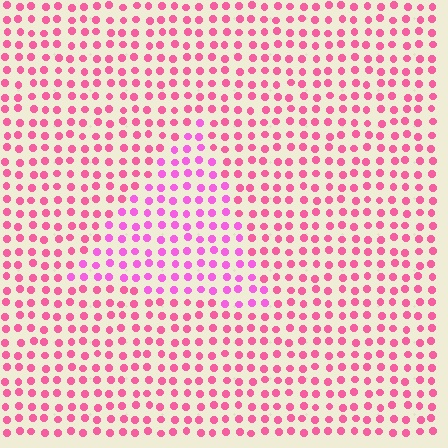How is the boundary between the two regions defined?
The boundary is defined purely by a slight shift in hue (about 26 degrees). Spacing, size, and orientation are identical on both sides.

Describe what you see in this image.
The image is filled with small pink elements in a uniform arrangement. A triangle-shaped region is visible where the elements are tinted to a slightly different hue, forming a subtle color boundary.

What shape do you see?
I see a triangle.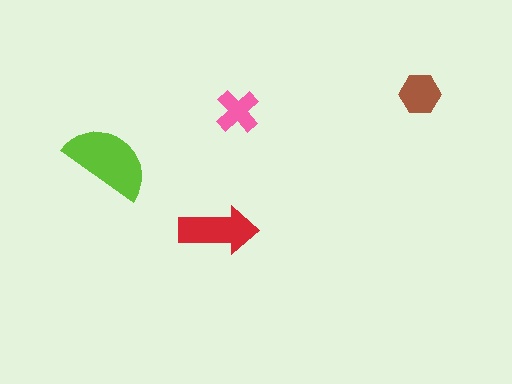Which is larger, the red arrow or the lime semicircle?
The lime semicircle.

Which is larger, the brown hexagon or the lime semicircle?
The lime semicircle.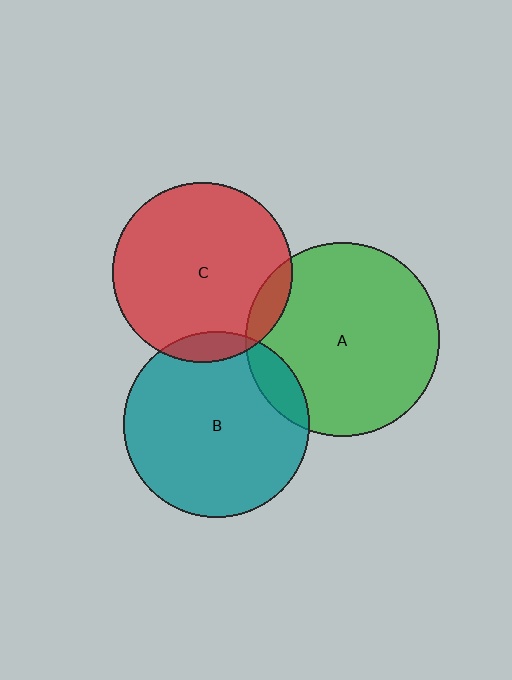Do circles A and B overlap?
Yes.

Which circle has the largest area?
Circle A (green).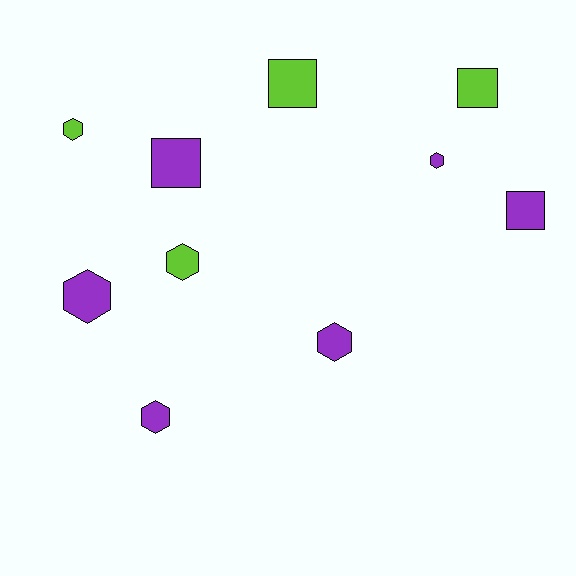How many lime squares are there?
There are 2 lime squares.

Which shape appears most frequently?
Hexagon, with 6 objects.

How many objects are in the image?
There are 10 objects.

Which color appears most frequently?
Purple, with 6 objects.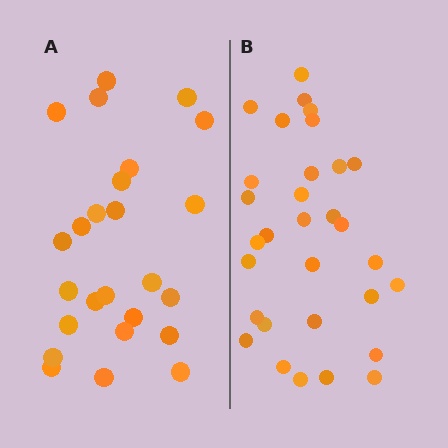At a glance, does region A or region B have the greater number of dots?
Region B (the right region) has more dots.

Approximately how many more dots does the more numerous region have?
Region B has about 6 more dots than region A.